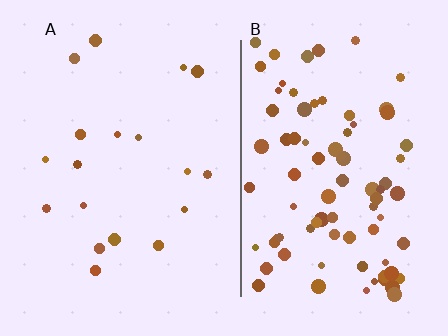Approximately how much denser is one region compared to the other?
Approximately 4.5× — region B over region A.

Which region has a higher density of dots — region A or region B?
B (the right).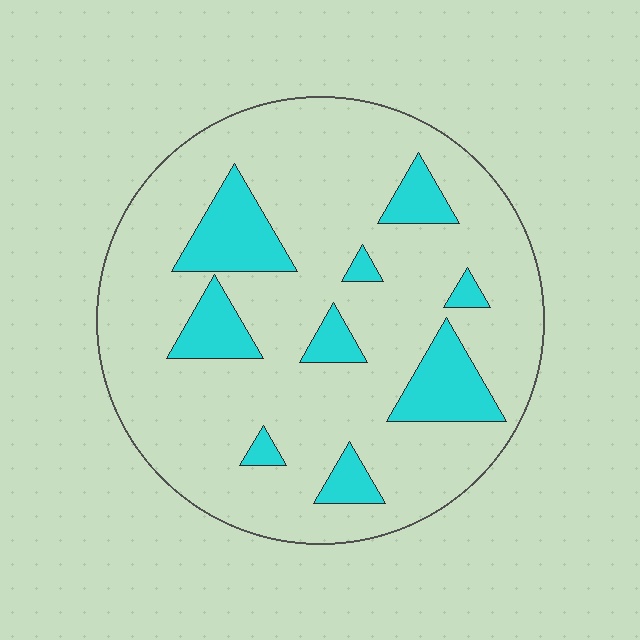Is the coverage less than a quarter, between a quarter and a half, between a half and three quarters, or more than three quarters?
Less than a quarter.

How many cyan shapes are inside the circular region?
9.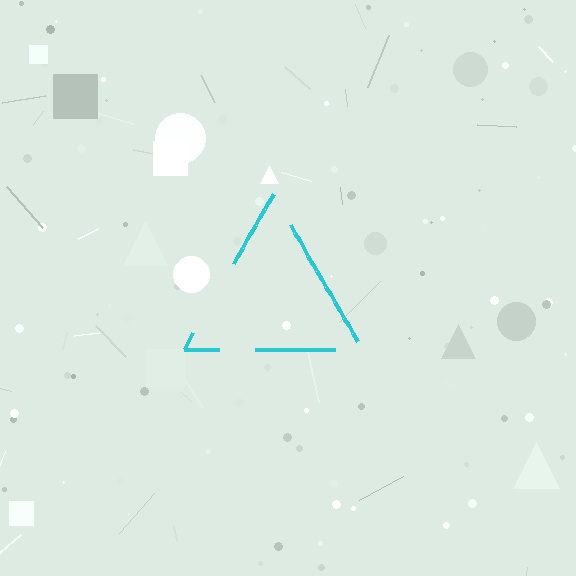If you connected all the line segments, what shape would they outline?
They would outline a triangle.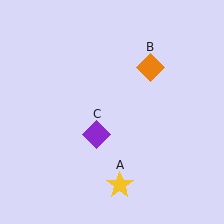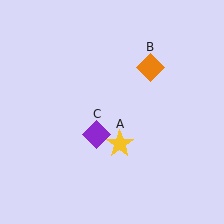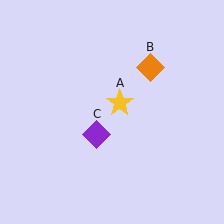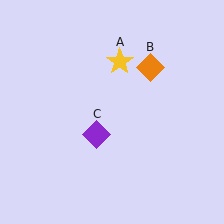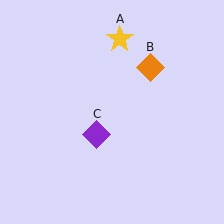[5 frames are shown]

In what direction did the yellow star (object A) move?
The yellow star (object A) moved up.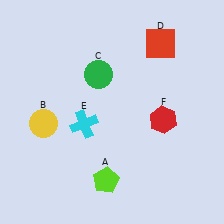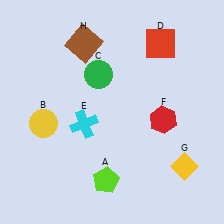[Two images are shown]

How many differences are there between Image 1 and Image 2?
There are 2 differences between the two images.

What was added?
A yellow diamond (G), a brown square (H) were added in Image 2.